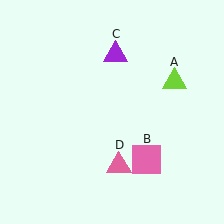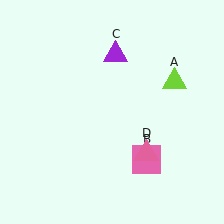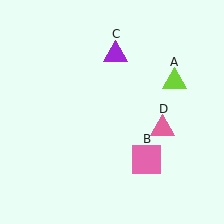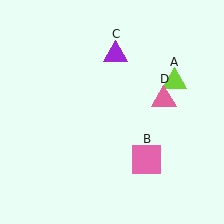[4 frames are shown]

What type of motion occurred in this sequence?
The pink triangle (object D) rotated counterclockwise around the center of the scene.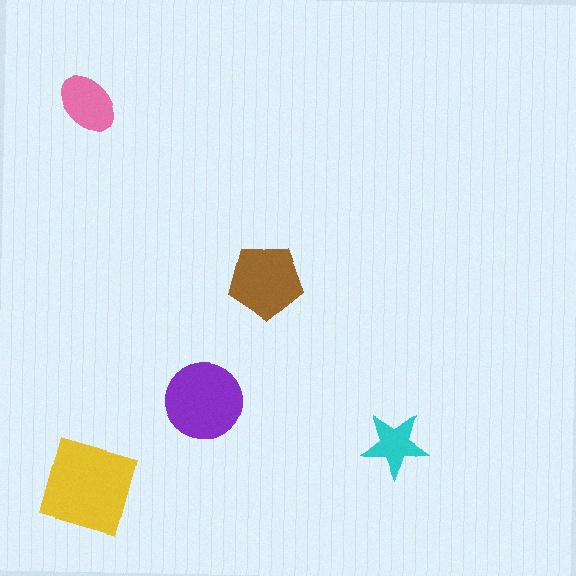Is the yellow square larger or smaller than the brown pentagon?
Larger.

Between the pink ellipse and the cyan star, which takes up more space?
The pink ellipse.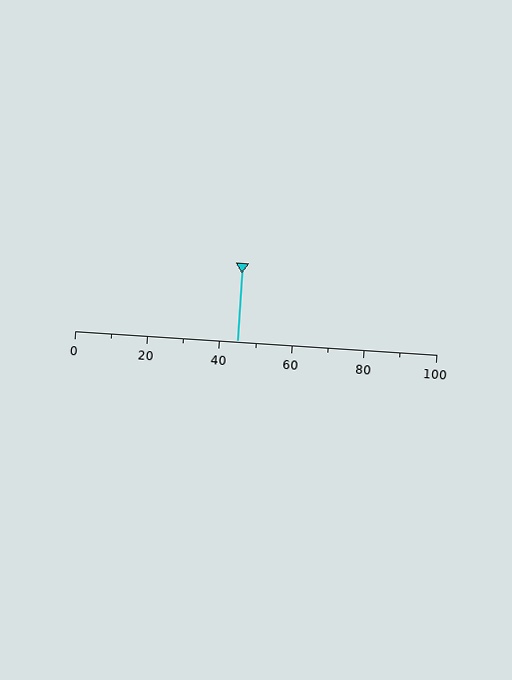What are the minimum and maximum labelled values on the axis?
The axis runs from 0 to 100.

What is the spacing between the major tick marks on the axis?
The major ticks are spaced 20 apart.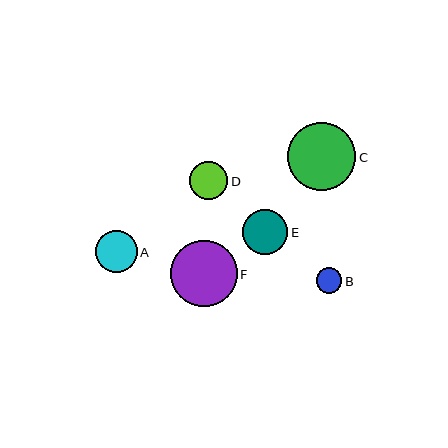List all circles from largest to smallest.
From largest to smallest: C, F, E, A, D, B.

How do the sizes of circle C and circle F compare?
Circle C and circle F are approximately the same size.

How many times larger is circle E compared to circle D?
Circle E is approximately 1.2 times the size of circle D.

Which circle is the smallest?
Circle B is the smallest with a size of approximately 26 pixels.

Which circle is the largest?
Circle C is the largest with a size of approximately 68 pixels.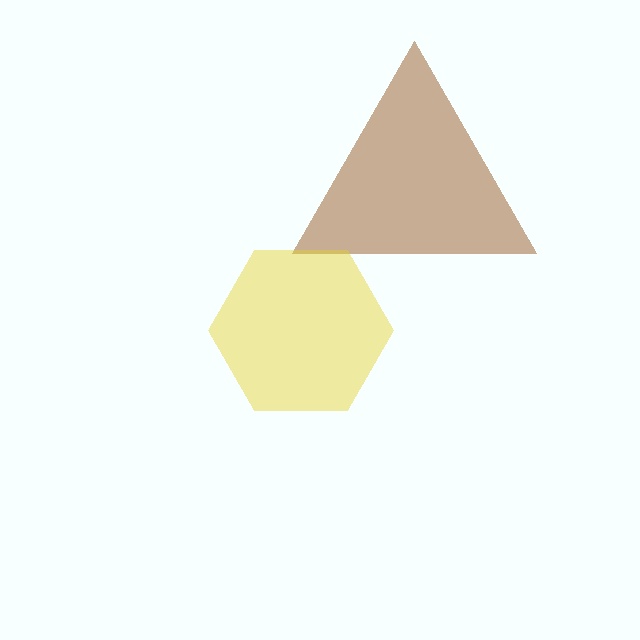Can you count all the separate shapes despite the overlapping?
Yes, there are 2 separate shapes.